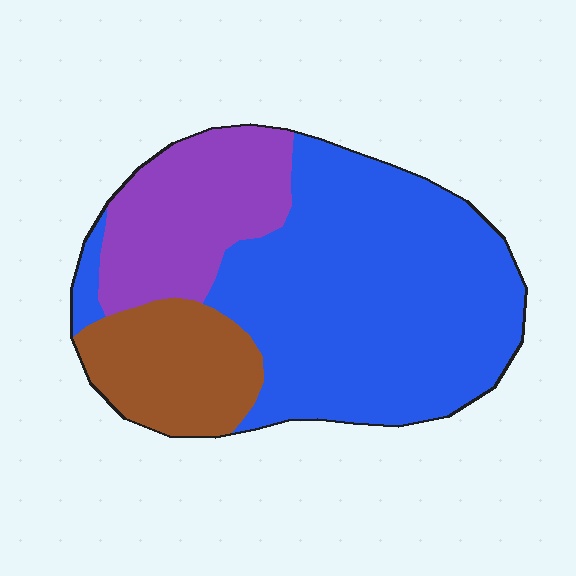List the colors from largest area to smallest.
From largest to smallest: blue, purple, brown.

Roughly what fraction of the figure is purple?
Purple covers 22% of the figure.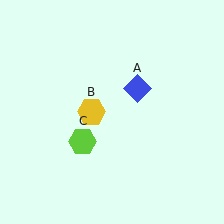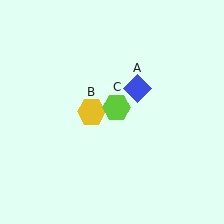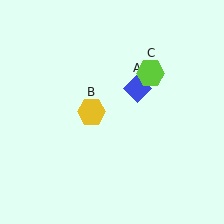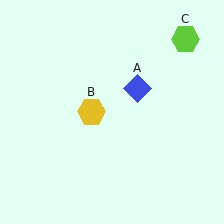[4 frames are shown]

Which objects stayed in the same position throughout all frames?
Blue diamond (object A) and yellow hexagon (object B) remained stationary.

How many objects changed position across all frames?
1 object changed position: lime hexagon (object C).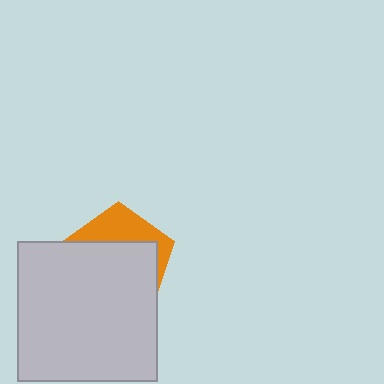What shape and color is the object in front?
The object in front is a light gray square.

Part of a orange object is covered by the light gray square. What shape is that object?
It is a pentagon.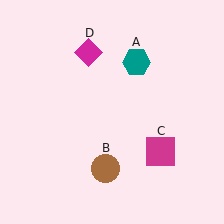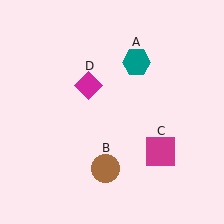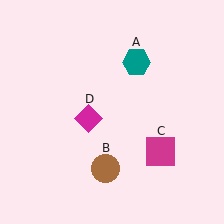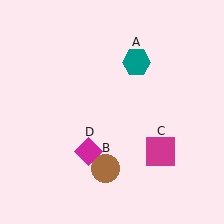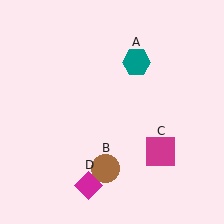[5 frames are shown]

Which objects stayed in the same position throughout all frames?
Teal hexagon (object A) and brown circle (object B) and magenta square (object C) remained stationary.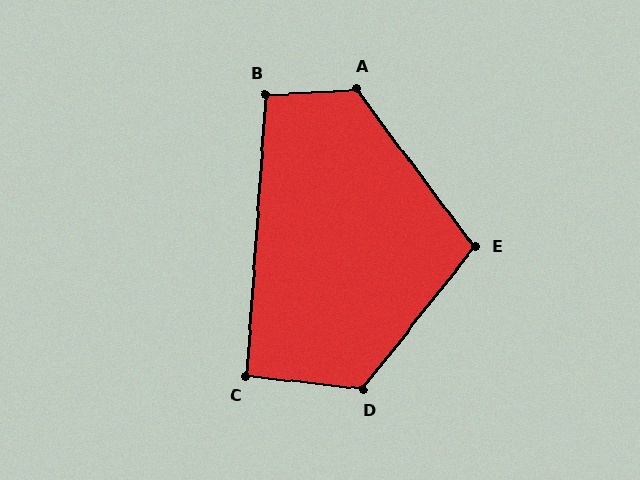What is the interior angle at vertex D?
Approximately 122 degrees (obtuse).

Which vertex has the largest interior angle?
A, at approximately 123 degrees.